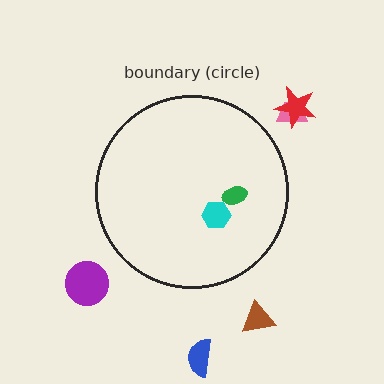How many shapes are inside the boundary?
2 inside, 5 outside.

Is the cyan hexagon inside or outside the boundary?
Inside.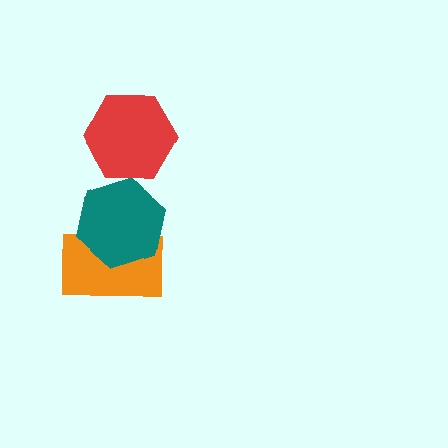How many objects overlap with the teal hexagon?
1 object overlaps with the teal hexagon.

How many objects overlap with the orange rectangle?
1 object overlaps with the orange rectangle.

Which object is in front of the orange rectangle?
The teal hexagon is in front of the orange rectangle.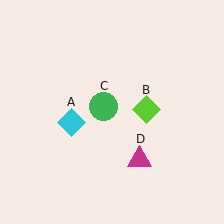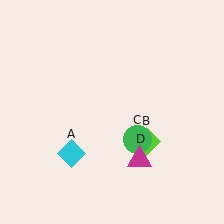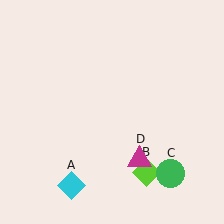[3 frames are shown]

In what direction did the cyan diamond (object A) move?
The cyan diamond (object A) moved down.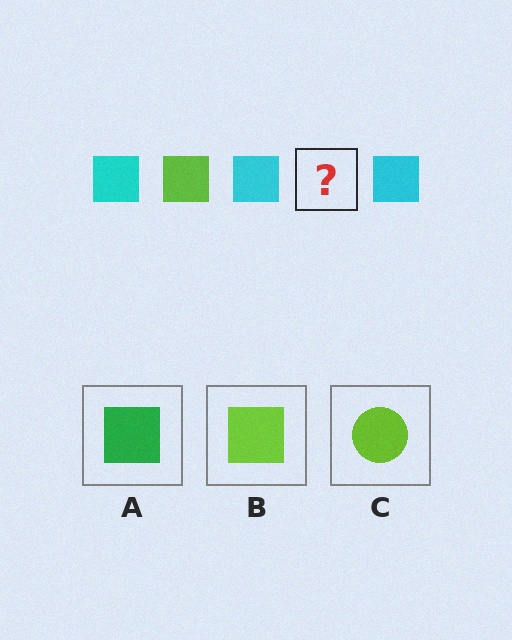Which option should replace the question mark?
Option B.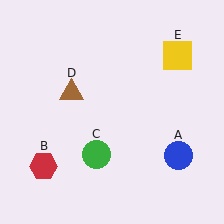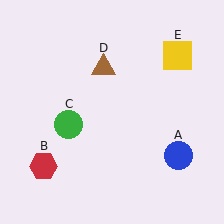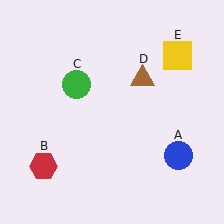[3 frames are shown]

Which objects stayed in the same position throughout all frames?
Blue circle (object A) and red hexagon (object B) and yellow square (object E) remained stationary.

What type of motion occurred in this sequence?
The green circle (object C), brown triangle (object D) rotated clockwise around the center of the scene.